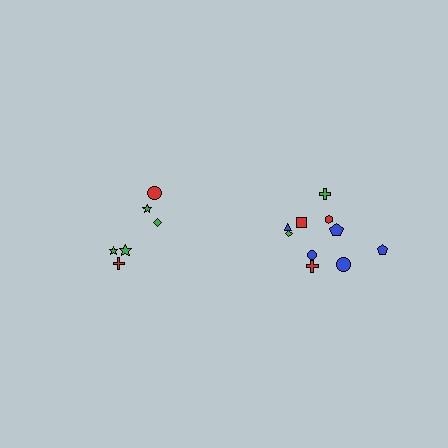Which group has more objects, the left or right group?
The right group.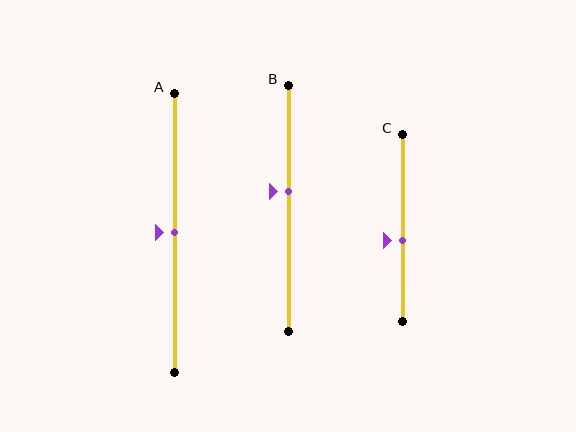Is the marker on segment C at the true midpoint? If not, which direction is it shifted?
No, the marker on segment C is shifted downward by about 6% of the segment length.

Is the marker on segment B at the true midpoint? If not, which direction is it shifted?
No, the marker on segment B is shifted upward by about 7% of the segment length.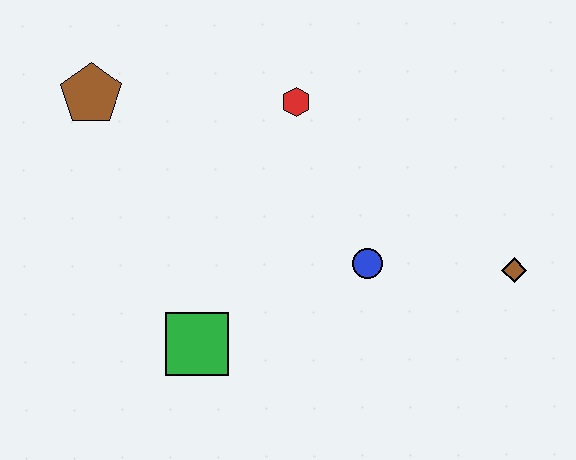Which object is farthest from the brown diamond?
The brown pentagon is farthest from the brown diamond.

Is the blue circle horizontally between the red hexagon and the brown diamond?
Yes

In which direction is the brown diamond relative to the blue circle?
The brown diamond is to the right of the blue circle.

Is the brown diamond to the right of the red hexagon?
Yes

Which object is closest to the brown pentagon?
The red hexagon is closest to the brown pentagon.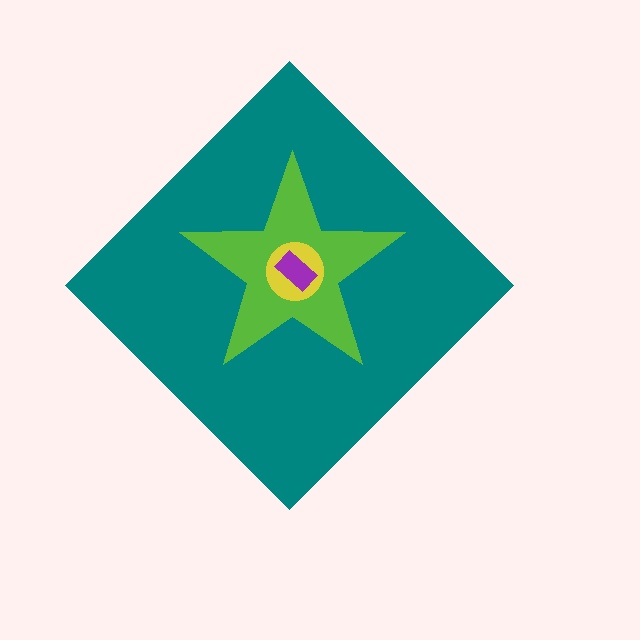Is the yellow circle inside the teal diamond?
Yes.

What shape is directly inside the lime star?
The yellow circle.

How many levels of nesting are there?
4.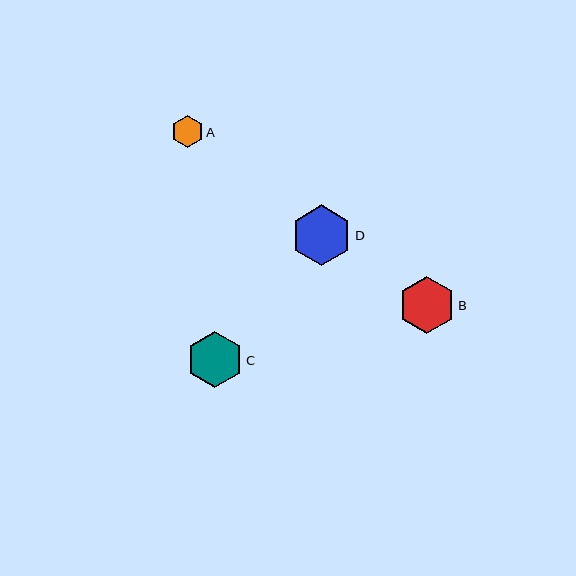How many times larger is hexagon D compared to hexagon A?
Hexagon D is approximately 1.9 times the size of hexagon A.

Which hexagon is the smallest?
Hexagon A is the smallest with a size of approximately 32 pixels.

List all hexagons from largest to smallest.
From largest to smallest: D, B, C, A.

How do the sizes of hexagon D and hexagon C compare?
Hexagon D and hexagon C are approximately the same size.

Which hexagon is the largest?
Hexagon D is the largest with a size of approximately 61 pixels.